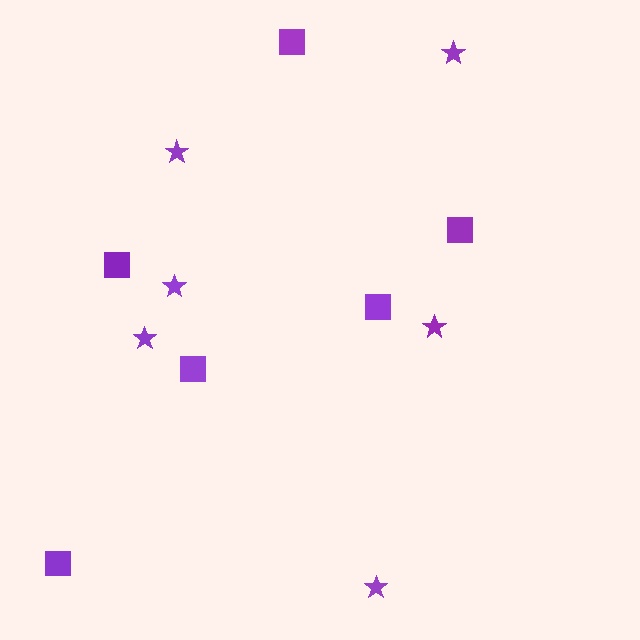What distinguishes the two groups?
There are 2 groups: one group of squares (6) and one group of stars (6).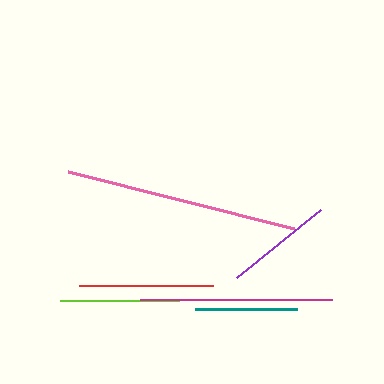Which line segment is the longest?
The pink line is the longest at approximately 233 pixels.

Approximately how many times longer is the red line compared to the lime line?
The red line is approximately 1.1 times the length of the lime line.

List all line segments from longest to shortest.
From longest to shortest: pink, magenta, red, lime, purple, teal.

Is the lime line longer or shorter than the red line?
The red line is longer than the lime line.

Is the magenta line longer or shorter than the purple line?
The magenta line is longer than the purple line.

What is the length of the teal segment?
The teal segment is approximately 102 pixels long.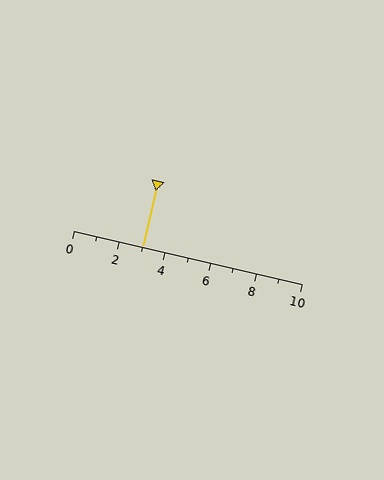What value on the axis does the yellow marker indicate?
The marker indicates approximately 3.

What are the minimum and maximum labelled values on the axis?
The axis runs from 0 to 10.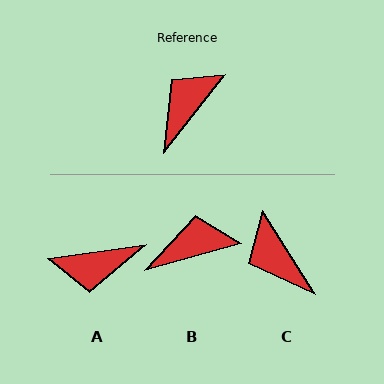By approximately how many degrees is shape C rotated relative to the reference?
Approximately 71 degrees counter-clockwise.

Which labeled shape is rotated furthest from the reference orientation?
A, about 136 degrees away.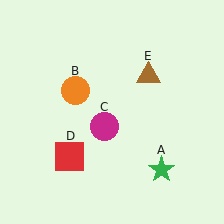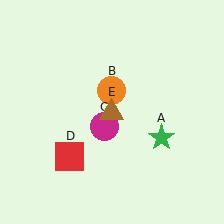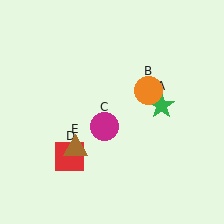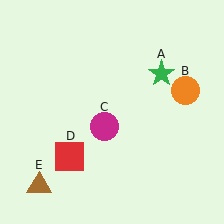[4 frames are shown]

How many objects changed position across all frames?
3 objects changed position: green star (object A), orange circle (object B), brown triangle (object E).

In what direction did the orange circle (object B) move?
The orange circle (object B) moved right.